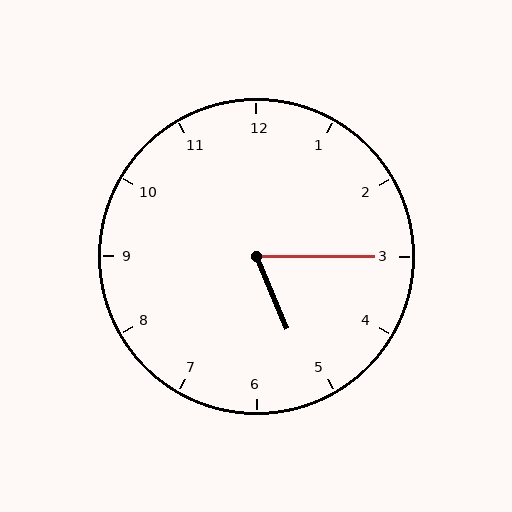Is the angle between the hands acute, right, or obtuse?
It is acute.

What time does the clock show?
5:15.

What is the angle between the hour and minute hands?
Approximately 68 degrees.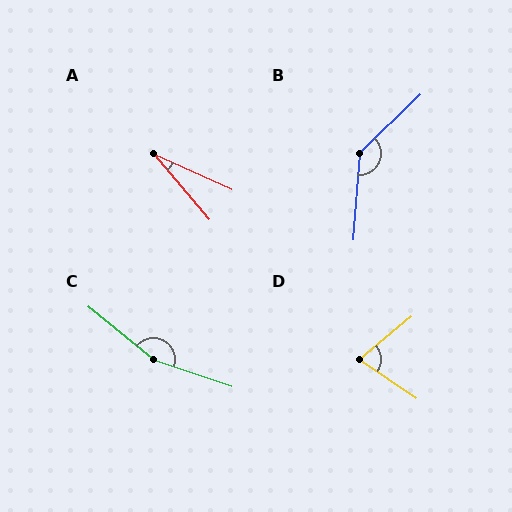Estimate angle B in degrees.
Approximately 138 degrees.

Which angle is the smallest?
A, at approximately 25 degrees.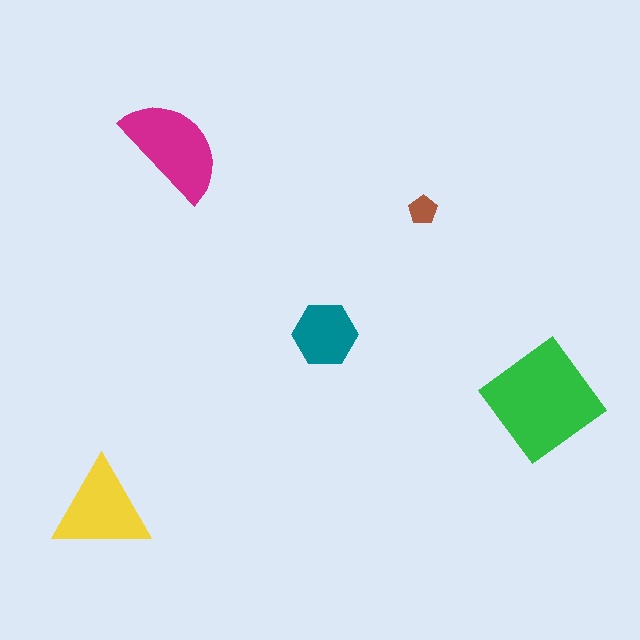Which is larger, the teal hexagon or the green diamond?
The green diamond.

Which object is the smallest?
The brown pentagon.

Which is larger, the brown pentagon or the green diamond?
The green diamond.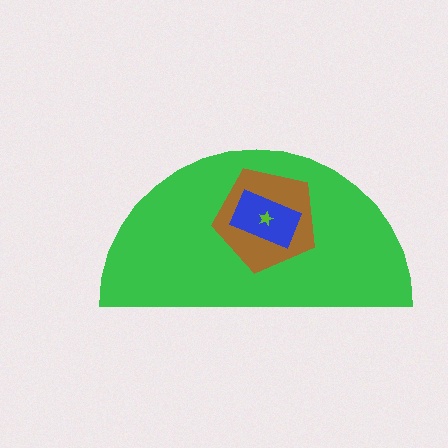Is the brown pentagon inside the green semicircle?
Yes.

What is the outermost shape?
The green semicircle.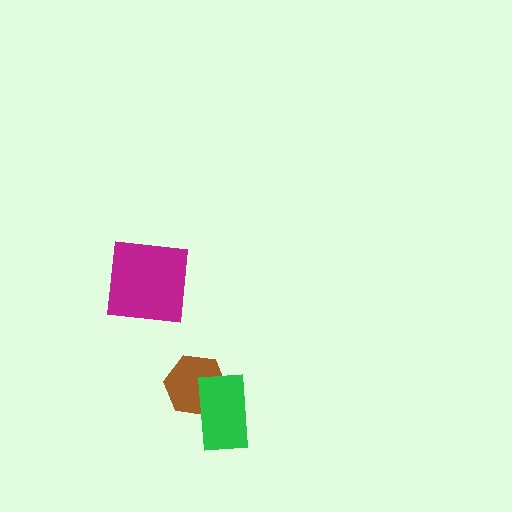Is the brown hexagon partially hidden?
Yes, it is partially covered by another shape.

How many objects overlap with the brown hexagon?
1 object overlaps with the brown hexagon.